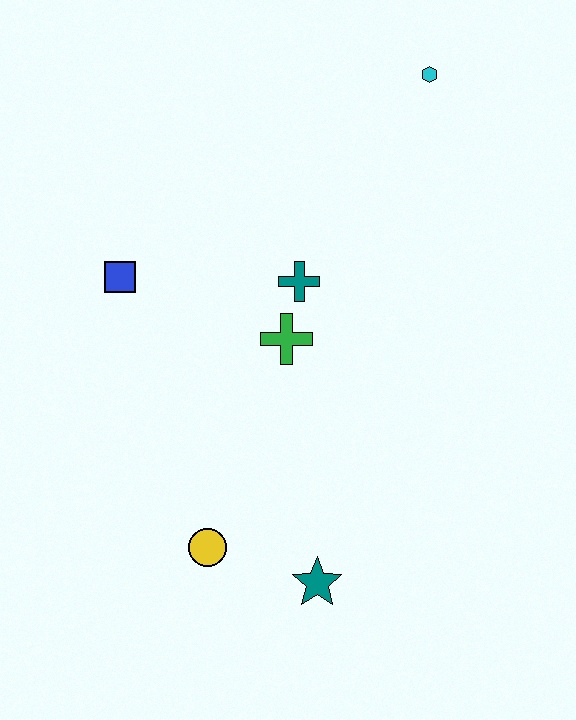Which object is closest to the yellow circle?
The teal star is closest to the yellow circle.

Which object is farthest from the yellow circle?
The cyan hexagon is farthest from the yellow circle.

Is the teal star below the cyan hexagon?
Yes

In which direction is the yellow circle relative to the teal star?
The yellow circle is to the left of the teal star.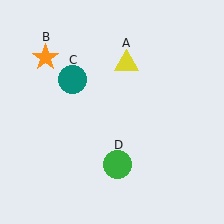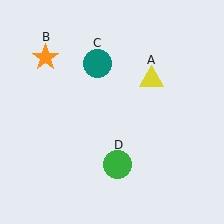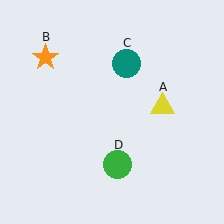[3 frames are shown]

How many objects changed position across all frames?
2 objects changed position: yellow triangle (object A), teal circle (object C).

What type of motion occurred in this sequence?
The yellow triangle (object A), teal circle (object C) rotated clockwise around the center of the scene.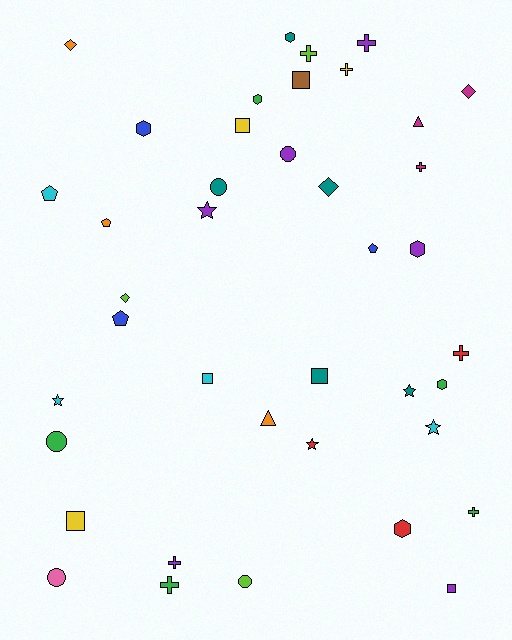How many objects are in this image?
There are 40 objects.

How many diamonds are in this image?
There are 4 diamonds.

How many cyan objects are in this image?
There are 4 cyan objects.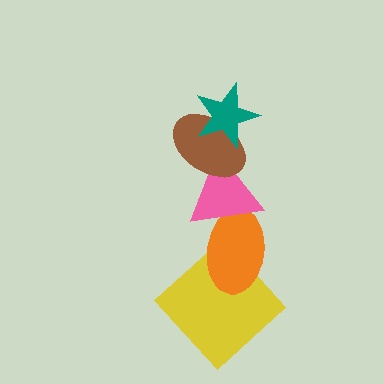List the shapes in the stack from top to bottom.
From top to bottom: the teal star, the brown ellipse, the pink triangle, the orange ellipse, the yellow diamond.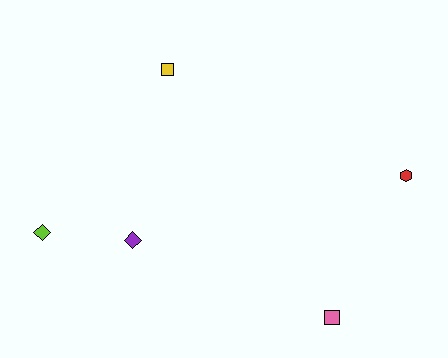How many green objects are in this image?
There are no green objects.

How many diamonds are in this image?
There are 2 diamonds.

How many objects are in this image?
There are 5 objects.